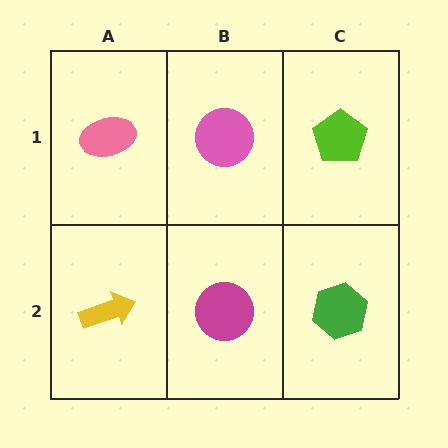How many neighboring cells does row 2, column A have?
2.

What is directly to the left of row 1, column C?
A pink circle.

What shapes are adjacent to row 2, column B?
A pink circle (row 1, column B), a yellow arrow (row 2, column A), a green hexagon (row 2, column C).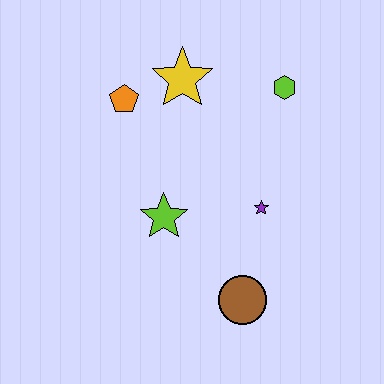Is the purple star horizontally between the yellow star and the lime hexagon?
Yes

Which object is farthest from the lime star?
The lime hexagon is farthest from the lime star.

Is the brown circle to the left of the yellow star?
No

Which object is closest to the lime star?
The purple star is closest to the lime star.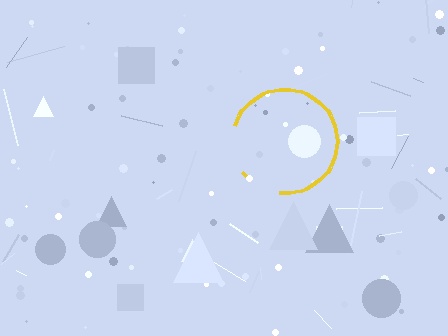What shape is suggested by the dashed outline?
The dashed outline suggests a circle.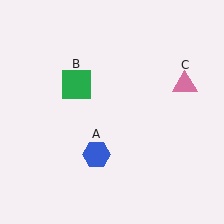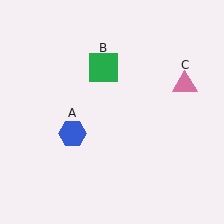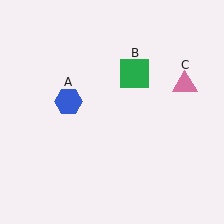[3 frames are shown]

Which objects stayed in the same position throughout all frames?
Pink triangle (object C) remained stationary.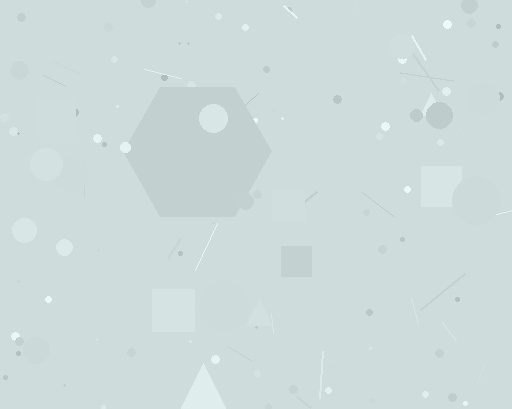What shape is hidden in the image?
A hexagon is hidden in the image.